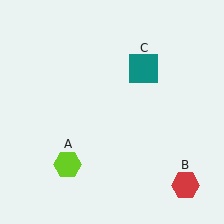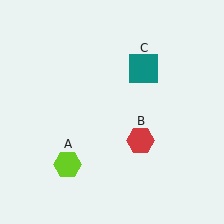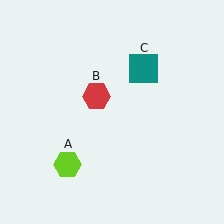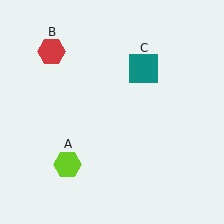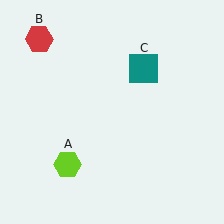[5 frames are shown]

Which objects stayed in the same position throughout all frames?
Lime hexagon (object A) and teal square (object C) remained stationary.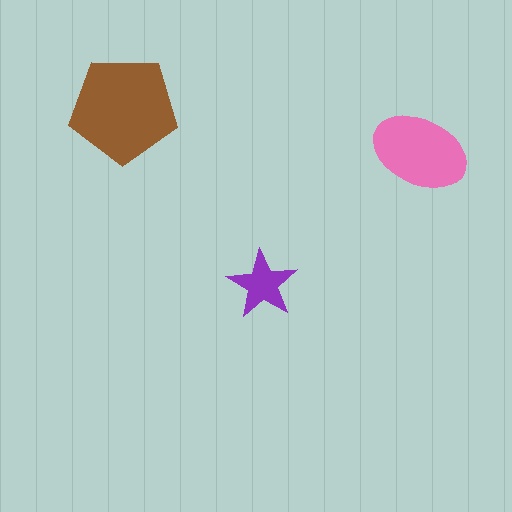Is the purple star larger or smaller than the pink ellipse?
Smaller.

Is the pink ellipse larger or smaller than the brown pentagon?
Smaller.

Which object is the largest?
The brown pentagon.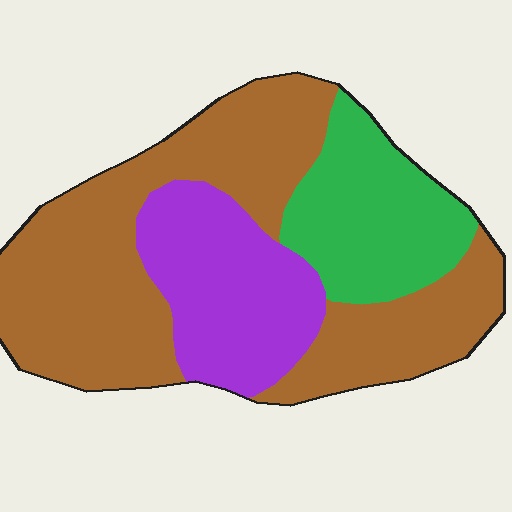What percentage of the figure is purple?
Purple covers roughly 25% of the figure.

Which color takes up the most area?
Brown, at roughly 55%.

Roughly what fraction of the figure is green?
Green takes up about one fifth (1/5) of the figure.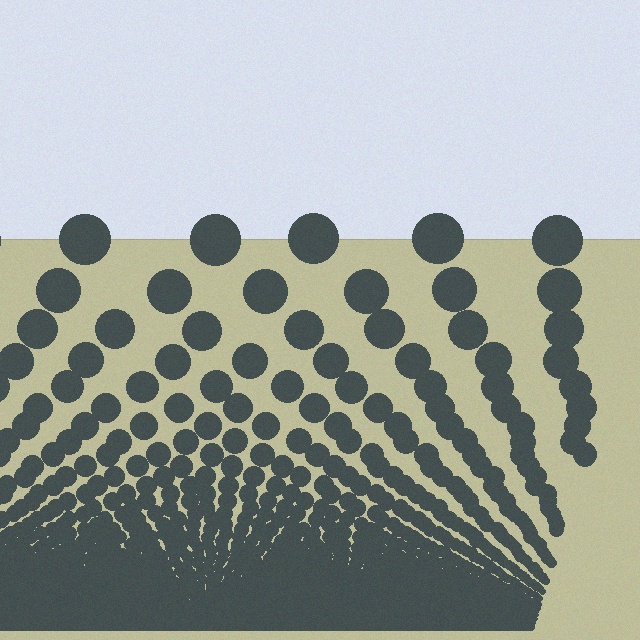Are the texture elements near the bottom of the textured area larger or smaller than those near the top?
Smaller. The gradient is inverted — elements near the bottom are smaller and denser.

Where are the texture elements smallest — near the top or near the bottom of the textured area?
Near the bottom.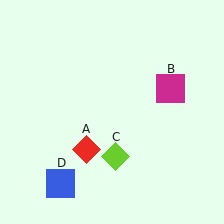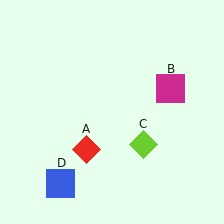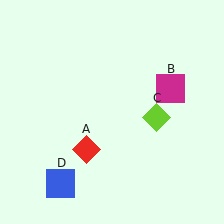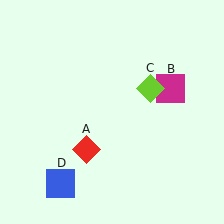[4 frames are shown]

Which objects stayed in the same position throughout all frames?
Red diamond (object A) and magenta square (object B) and blue square (object D) remained stationary.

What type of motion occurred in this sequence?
The lime diamond (object C) rotated counterclockwise around the center of the scene.